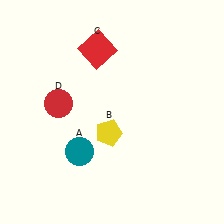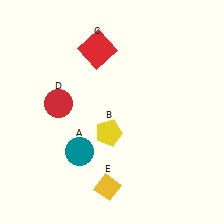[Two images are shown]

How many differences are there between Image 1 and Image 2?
There is 1 difference between the two images.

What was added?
A yellow diamond (E) was added in Image 2.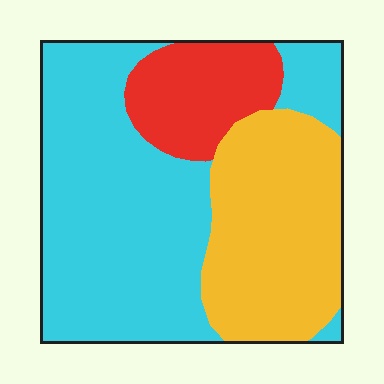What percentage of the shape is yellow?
Yellow takes up between a sixth and a third of the shape.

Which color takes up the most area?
Cyan, at roughly 55%.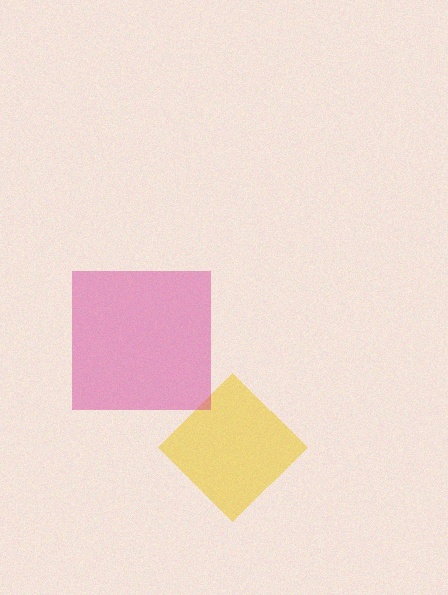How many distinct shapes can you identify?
There are 2 distinct shapes: a yellow diamond, a magenta square.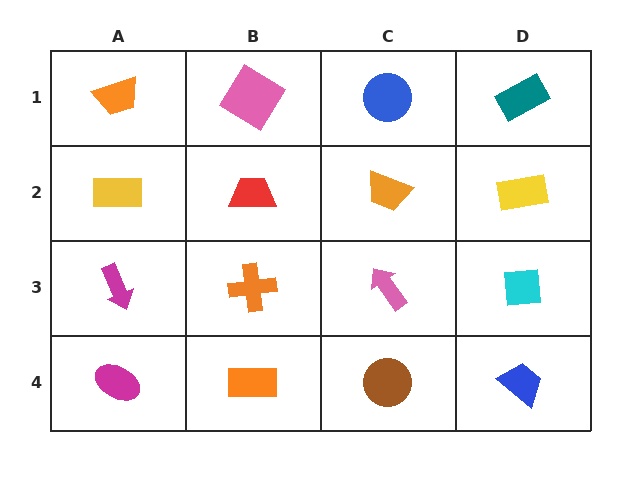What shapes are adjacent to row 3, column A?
A yellow rectangle (row 2, column A), a magenta ellipse (row 4, column A), an orange cross (row 3, column B).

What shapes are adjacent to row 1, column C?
An orange trapezoid (row 2, column C), a pink diamond (row 1, column B), a teal rectangle (row 1, column D).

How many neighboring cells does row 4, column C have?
3.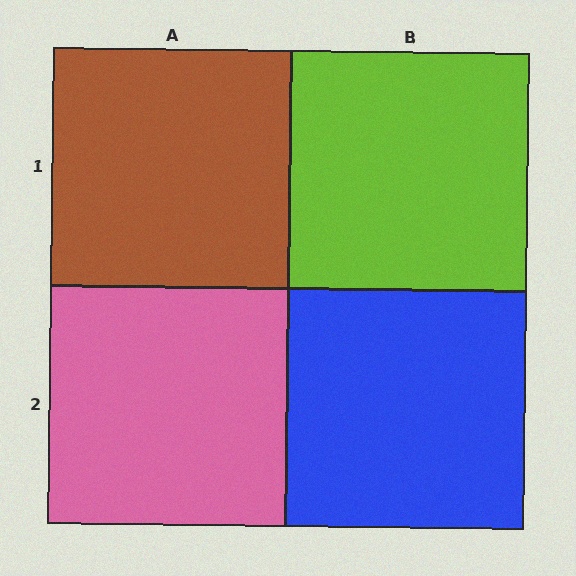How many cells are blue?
1 cell is blue.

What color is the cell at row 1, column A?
Brown.